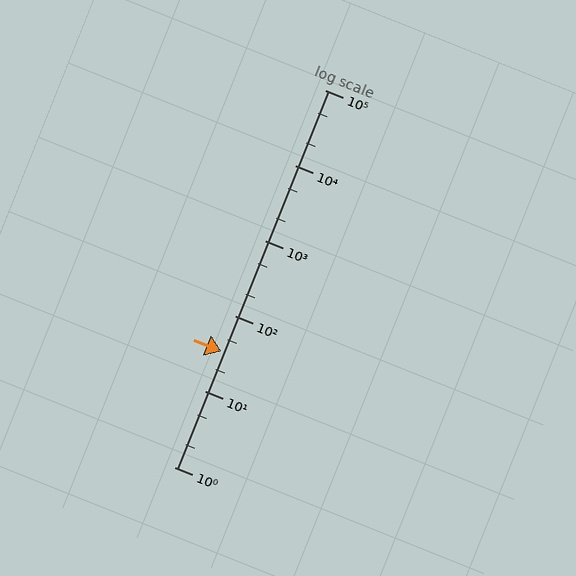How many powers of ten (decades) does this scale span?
The scale spans 5 decades, from 1 to 100000.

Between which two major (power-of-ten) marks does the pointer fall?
The pointer is between 10 and 100.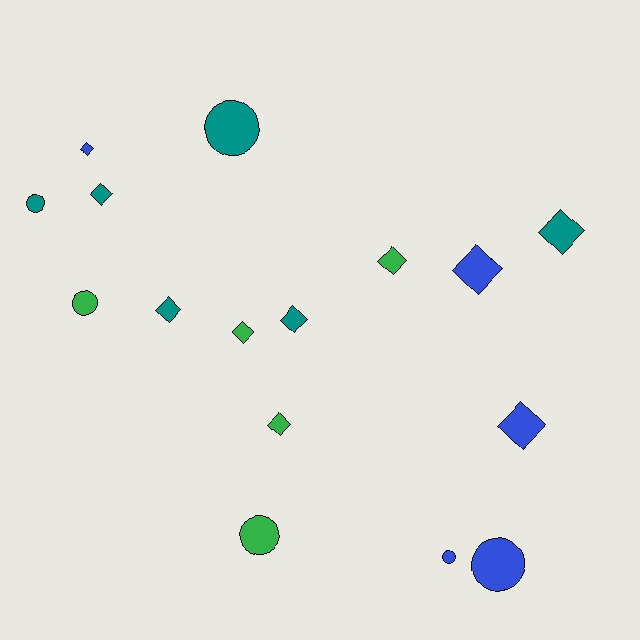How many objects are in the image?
There are 16 objects.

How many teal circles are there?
There are 2 teal circles.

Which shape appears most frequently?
Diamond, with 10 objects.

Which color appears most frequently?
Teal, with 6 objects.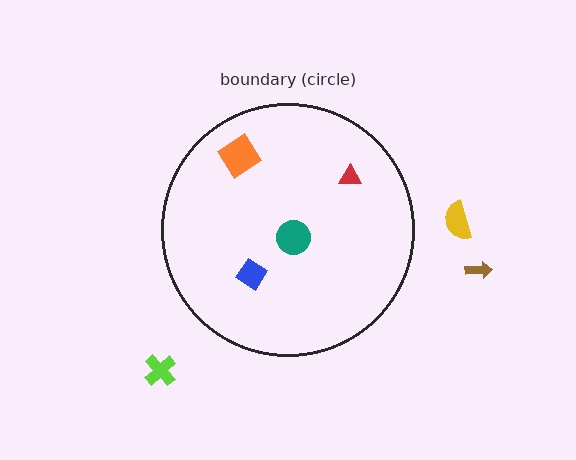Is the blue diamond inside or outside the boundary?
Inside.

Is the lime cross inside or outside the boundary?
Outside.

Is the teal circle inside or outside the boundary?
Inside.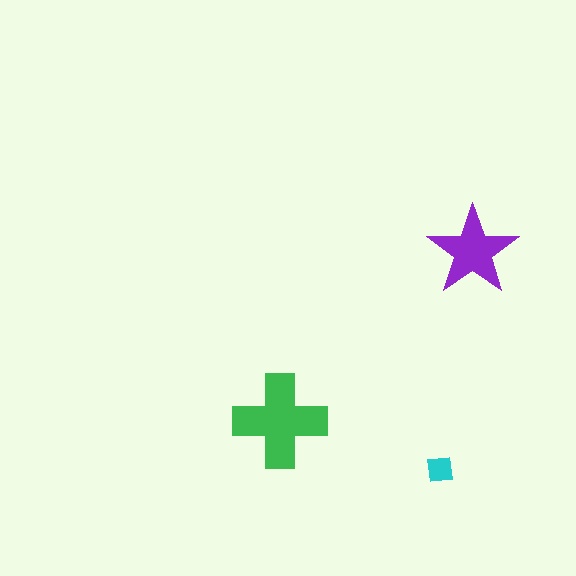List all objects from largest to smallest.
The green cross, the purple star, the cyan square.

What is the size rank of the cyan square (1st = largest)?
3rd.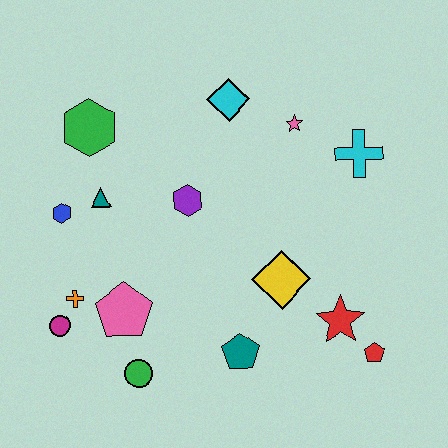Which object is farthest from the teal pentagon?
The green hexagon is farthest from the teal pentagon.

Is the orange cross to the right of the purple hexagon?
No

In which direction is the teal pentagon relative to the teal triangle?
The teal pentagon is below the teal triangle.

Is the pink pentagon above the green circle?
Yes